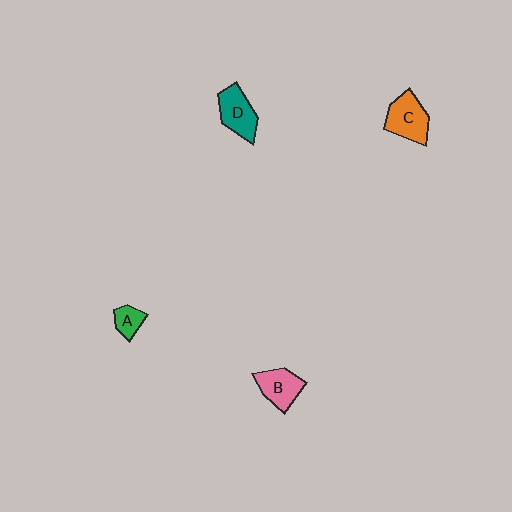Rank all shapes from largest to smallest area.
From largest to smallest: C (orange), D (teal), B (pink), A (green).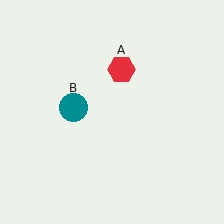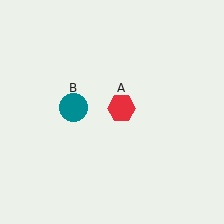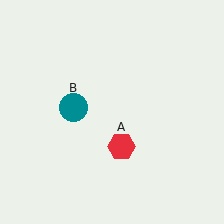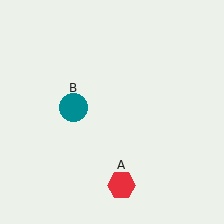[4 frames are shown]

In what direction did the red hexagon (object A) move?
The red hexagon (object A) moved down.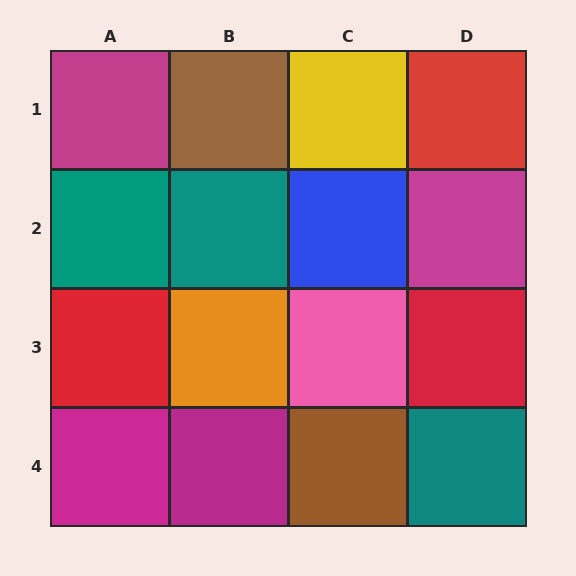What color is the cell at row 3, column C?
Pink.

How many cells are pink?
1 cell is pink.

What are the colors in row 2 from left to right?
Teal, teal, blue, magenta.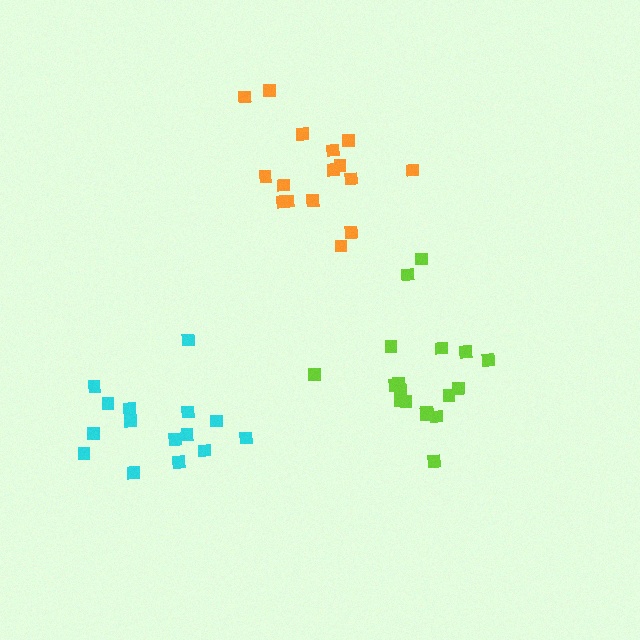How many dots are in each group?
Group 1: 18 dots, Group 2: 15 dots, Group 3: 16 dots (49 total).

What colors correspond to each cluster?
The clusters are colored: lime, cyan, orange.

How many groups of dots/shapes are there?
There are 3 groups.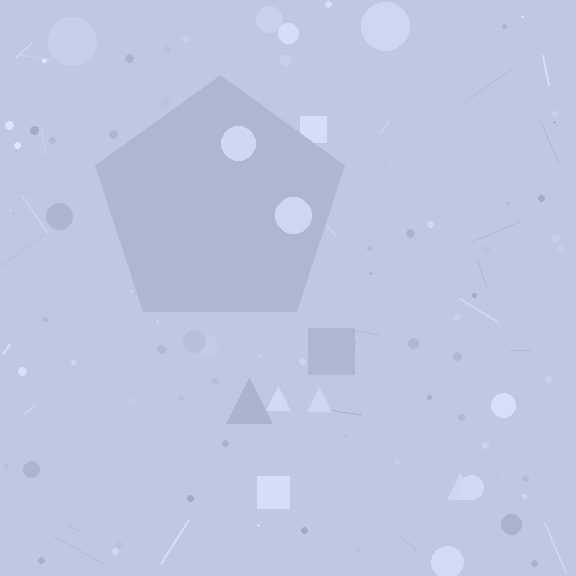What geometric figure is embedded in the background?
A pentagon is embedded in the background.